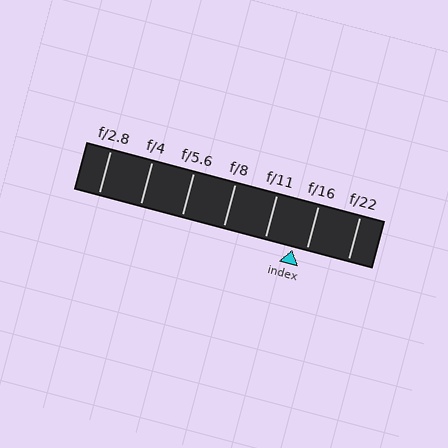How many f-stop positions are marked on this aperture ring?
There are 7 f-stop positions marked.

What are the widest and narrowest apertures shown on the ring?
The widest aperture shown is f/2.8 and the narrowest is f/22.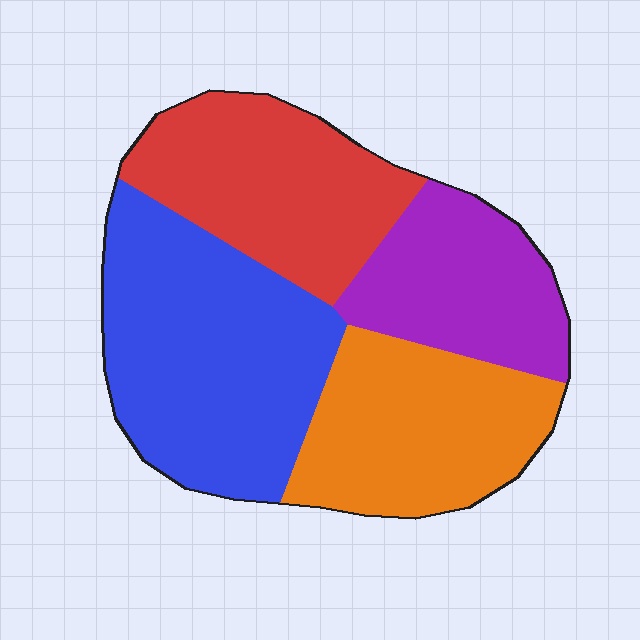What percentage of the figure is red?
Red takes up about one quarter (1/4) of the figure.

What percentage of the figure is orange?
Orange covers 24% of the figure.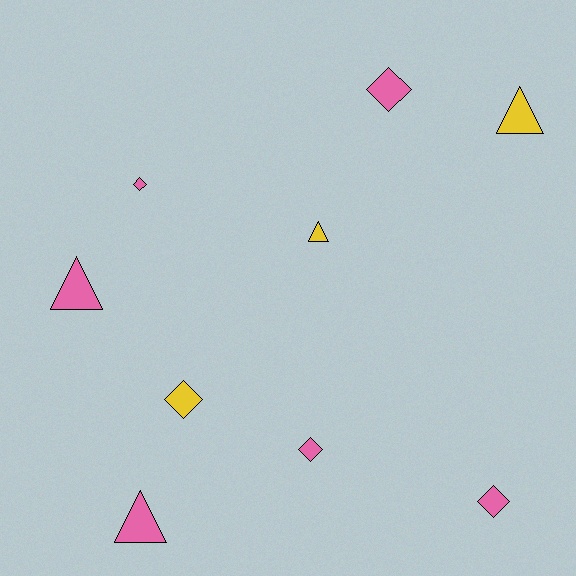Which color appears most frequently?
Pink, with 6 objects.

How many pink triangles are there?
There are 2 pink triangles.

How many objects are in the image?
There are 9 objects.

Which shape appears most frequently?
Diamond, with 5 objects.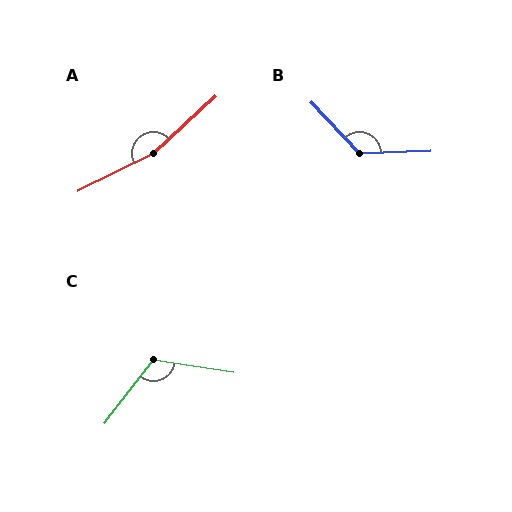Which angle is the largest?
A, at approximately 164 degrees.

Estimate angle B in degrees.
Approximately 131 degrees.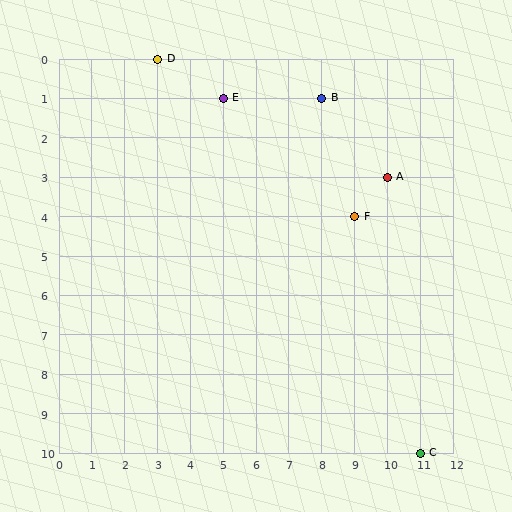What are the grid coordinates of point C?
Point C is at grid coordinates (11, 10).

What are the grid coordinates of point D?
Point D is at grid coordinates (3, 0).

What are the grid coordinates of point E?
Point E is at grid coordinates (5, 1).